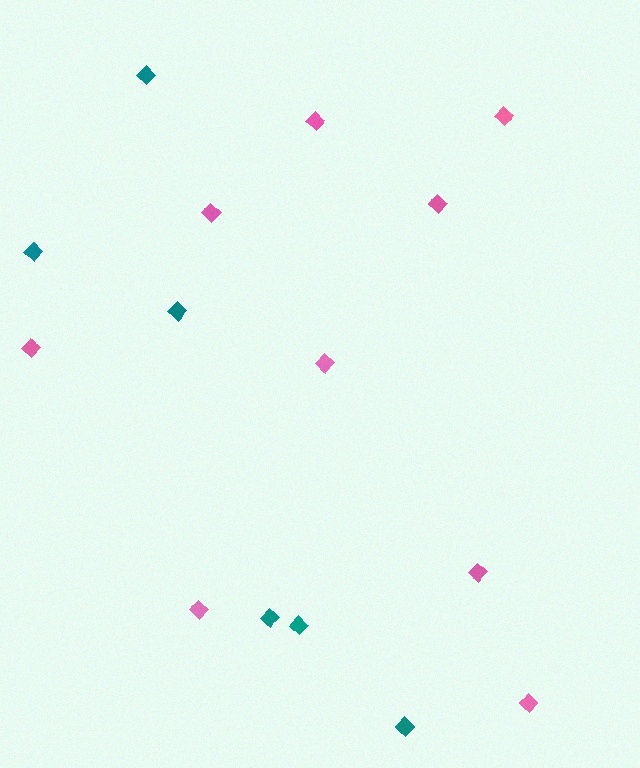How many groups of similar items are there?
There are 2 groups: one group of pink diamonds (9) and one group of teal diamonds (6).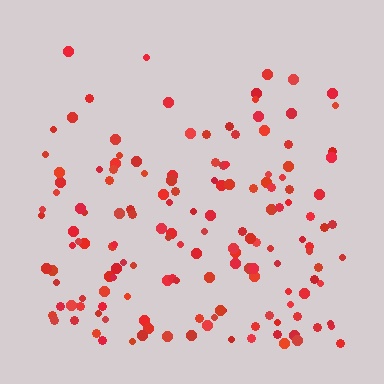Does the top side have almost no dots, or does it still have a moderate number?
Still a moderate number, just noticeably fewer than the bottom.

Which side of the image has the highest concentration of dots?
The bottom.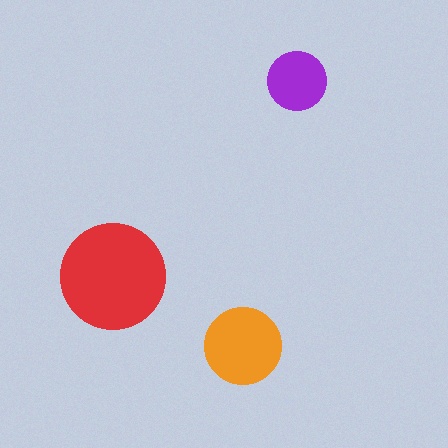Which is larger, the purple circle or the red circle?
The red one.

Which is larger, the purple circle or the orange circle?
The orange one.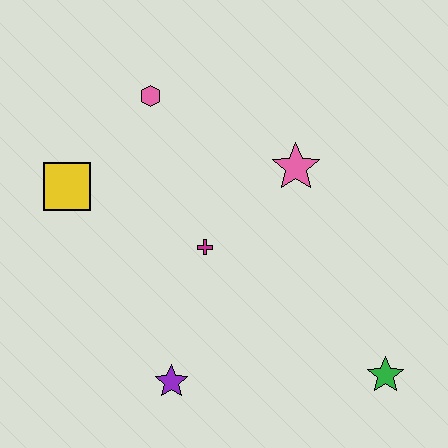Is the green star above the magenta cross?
No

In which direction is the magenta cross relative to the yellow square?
The magenta cross is to the right of the yellow square.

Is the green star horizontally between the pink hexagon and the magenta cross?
No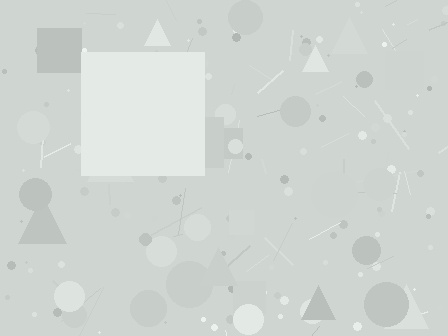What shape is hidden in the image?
A square is hidden in the image.